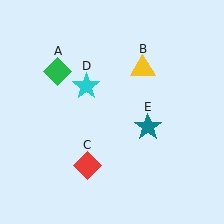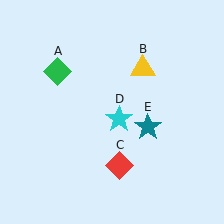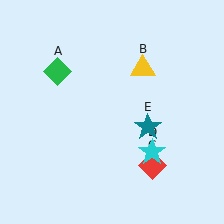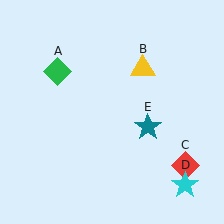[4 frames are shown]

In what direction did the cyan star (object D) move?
The cyan star (object D) moved down and to the right.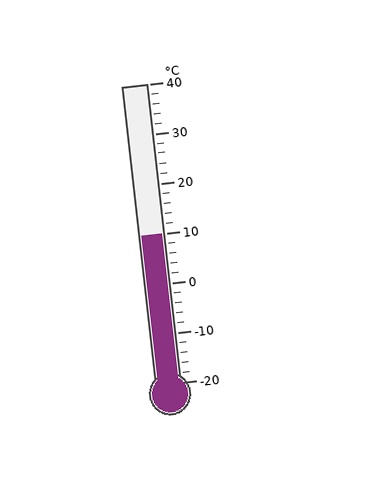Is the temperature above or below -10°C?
The temperature is above -10°C.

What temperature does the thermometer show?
The thermometer shows approximately 10°C.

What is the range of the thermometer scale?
The thermometer scale ranges from -20°C to 40°C.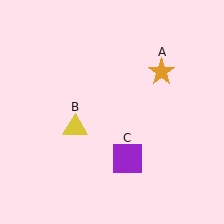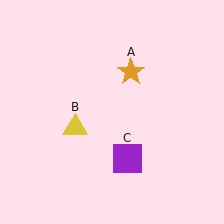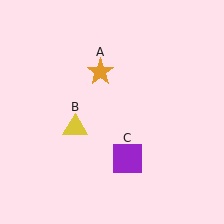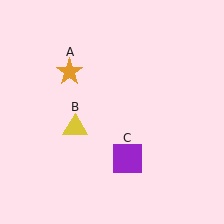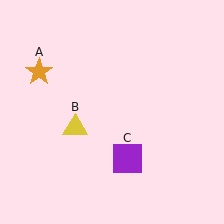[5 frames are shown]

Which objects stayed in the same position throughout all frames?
Yellow triangle (object B) and purple square (object C) remained stationary.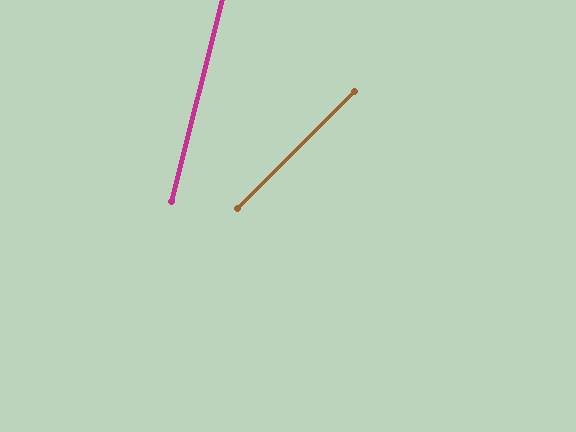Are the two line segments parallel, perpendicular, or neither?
Neither parallel nor perpendicular — they differ by about 31°.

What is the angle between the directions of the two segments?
Approximately 31 degrees.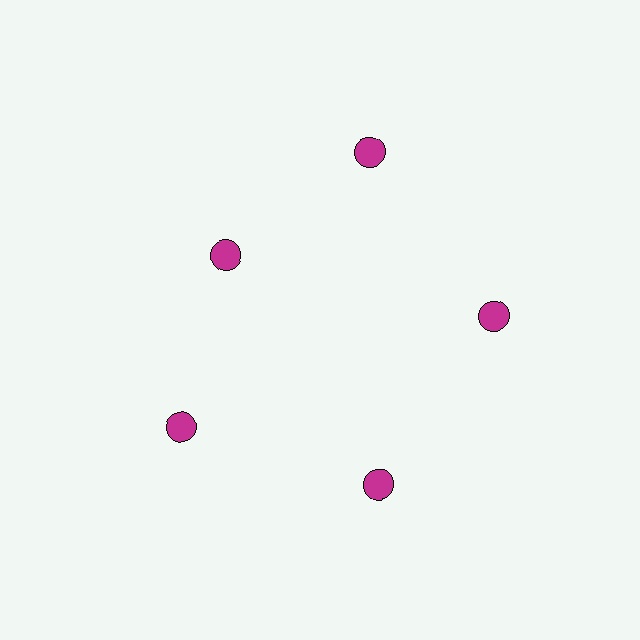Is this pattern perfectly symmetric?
No. The 5 magenta circles are arranged in a ring, but one element near the 10 o'clock position is pulled inward toward the center, breaking the 5-fold rotational symmetry.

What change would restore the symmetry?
The symmetry would be restored by moving it outward, back onto the ring so that all 5 circles sit at equal angles and equal distance from the center.